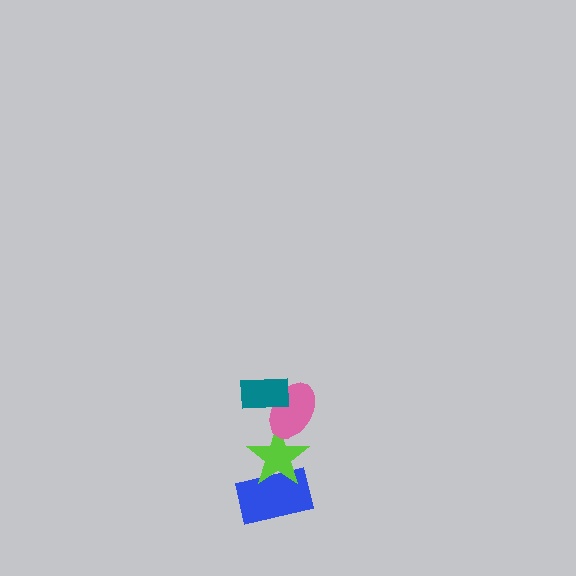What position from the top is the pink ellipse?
The pink ellipse is 2nd from the top.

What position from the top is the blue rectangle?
The blue rectangle is 4th from the top.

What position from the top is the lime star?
The lime star is 3rd from the top.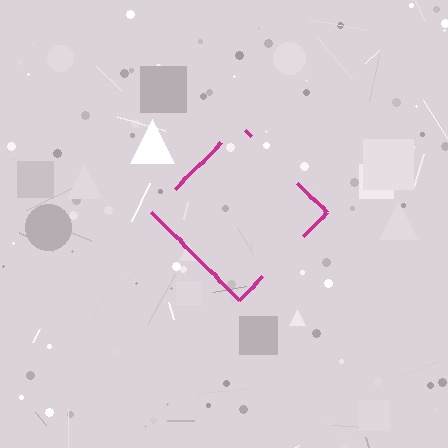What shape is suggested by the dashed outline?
The dashed outline suggests a diamond.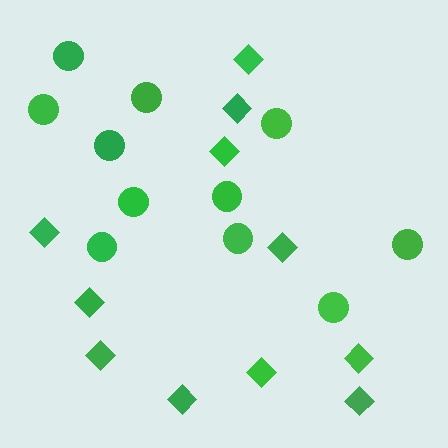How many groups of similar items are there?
There are 2 groups: one group of diamonds (11) and one group of circles (11).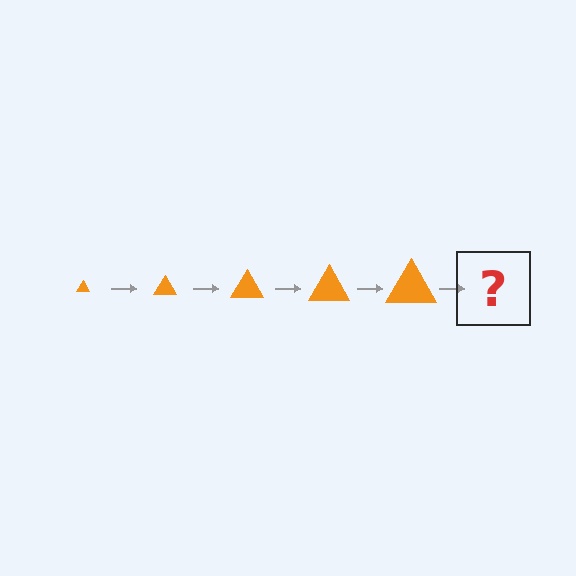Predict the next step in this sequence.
The next step is an orange triangle, larger than the previous one.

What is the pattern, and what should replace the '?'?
The pattern is that the triangle gets progressively larger each step. The '?' should be an orange triangle, larger than the previous one.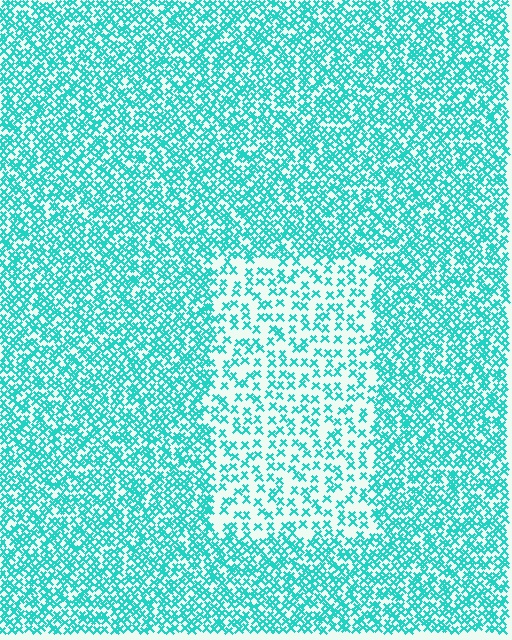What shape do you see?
I see a rectangle.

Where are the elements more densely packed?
The elements are more densely packed outside the rectangle boundary.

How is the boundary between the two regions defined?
The boundary is defined by a change in element density (approximately 2.2x ratio). All elements are the same color, size, and shape.